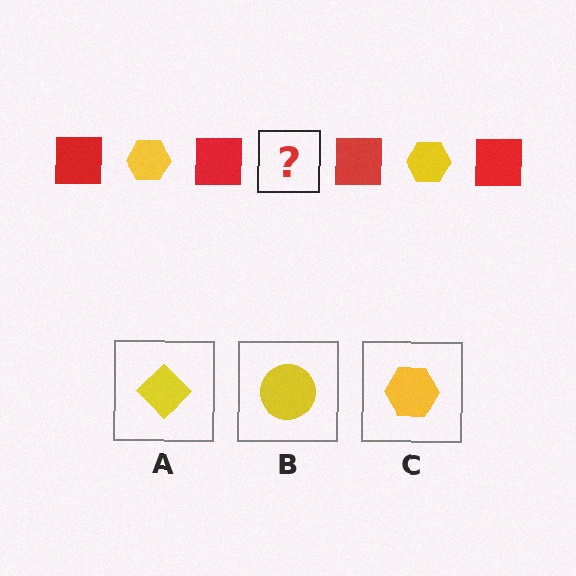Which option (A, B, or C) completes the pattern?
C.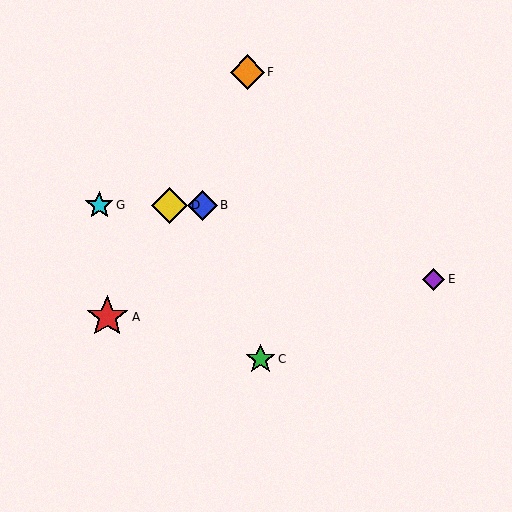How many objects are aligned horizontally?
3 objects (B, D, G) are aligned horizontally.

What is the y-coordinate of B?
Object B is at y≈205.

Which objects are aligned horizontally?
Objects B, D, G are aligned horizontally.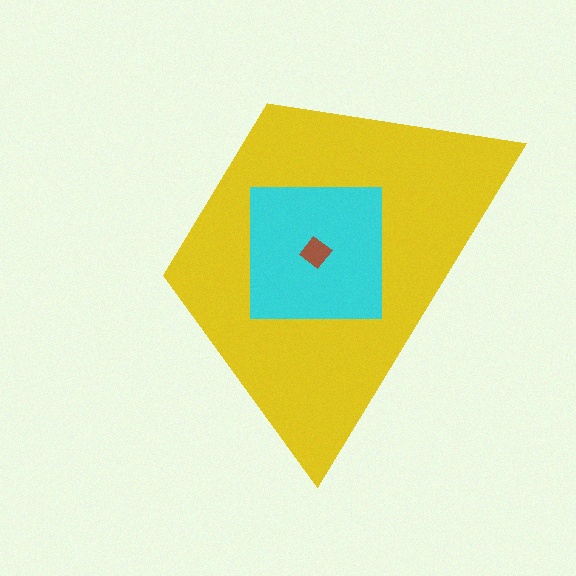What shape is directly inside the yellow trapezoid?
The cyan square.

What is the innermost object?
The brown diamond.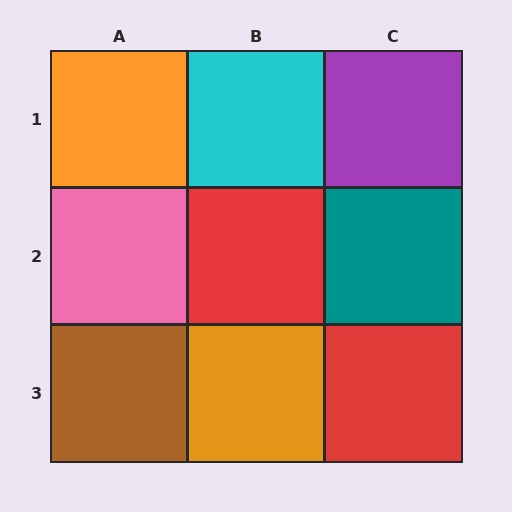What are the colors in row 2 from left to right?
Pink, red, teal.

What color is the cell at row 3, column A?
Brown.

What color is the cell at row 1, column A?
Orange.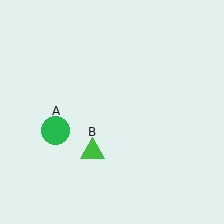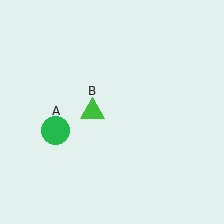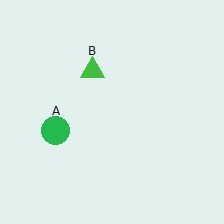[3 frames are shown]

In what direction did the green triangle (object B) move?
The green triangle (object B) moved up.